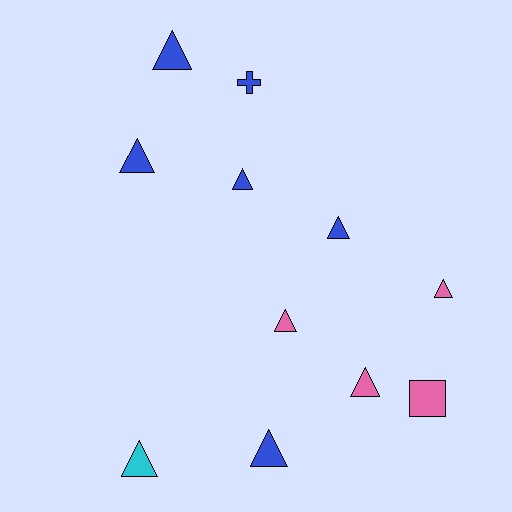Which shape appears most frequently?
Triangle, with 9 objects.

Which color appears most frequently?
Blue, with 6 objects.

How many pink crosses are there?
There are no pink crosses.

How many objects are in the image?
There are 11 objects.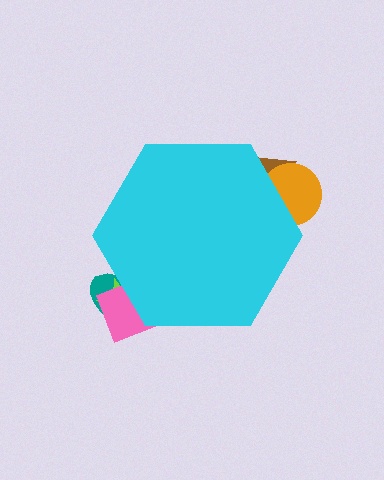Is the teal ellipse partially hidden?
Yes, the teal ellipse is partially hidden behind the cyan hexagon.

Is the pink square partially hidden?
Yes, the pink square is partially hidden behind the cyan hexagon.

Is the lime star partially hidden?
Yes, the lime star is partially hidden behind the cyan hexagon.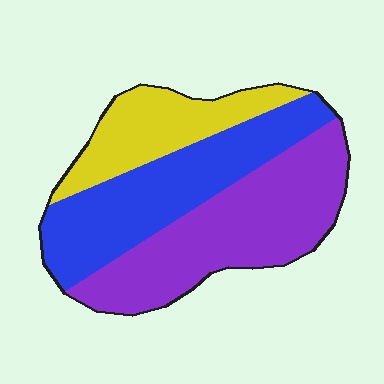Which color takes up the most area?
Purple, at roughly 40%.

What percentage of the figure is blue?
Blue takes up about three eighths (3/8) of the figure.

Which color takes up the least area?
Yellow, at roughly 20%.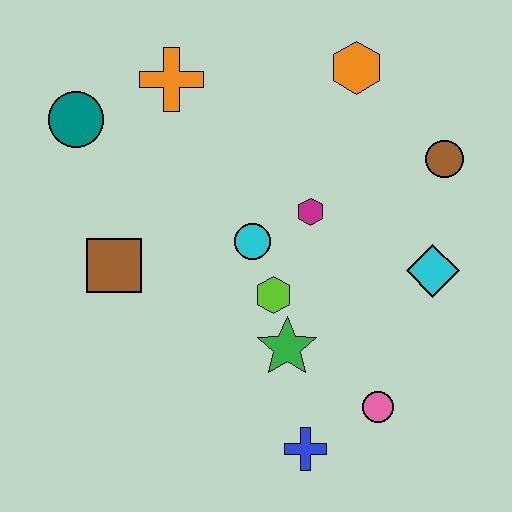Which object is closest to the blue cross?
The pink circle is closest to the blue cross.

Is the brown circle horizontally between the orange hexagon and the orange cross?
No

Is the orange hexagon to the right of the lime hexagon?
Yes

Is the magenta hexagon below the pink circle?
No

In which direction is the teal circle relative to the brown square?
The teal circle is above the brown square.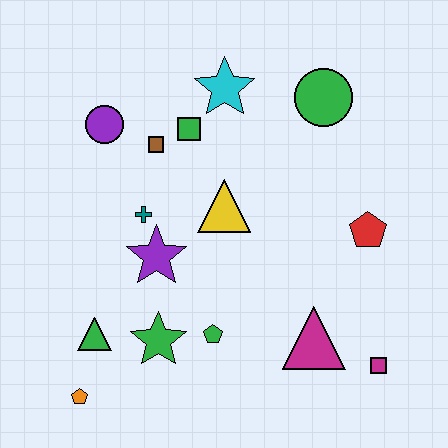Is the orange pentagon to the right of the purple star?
No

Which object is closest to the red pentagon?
The magenta triangle is closest to the red pentagon.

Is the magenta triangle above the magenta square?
Yes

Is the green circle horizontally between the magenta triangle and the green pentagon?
No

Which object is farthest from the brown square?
The magenta square is farthest from the brown square.